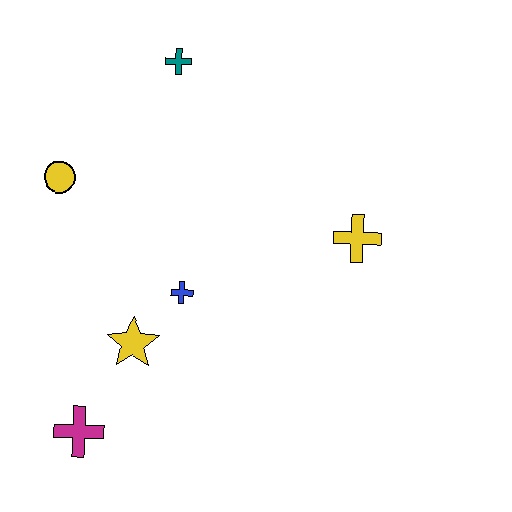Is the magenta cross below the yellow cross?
Yes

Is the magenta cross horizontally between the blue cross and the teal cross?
No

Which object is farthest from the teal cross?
The magenta cross is farthest from the teal cross.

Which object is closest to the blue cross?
The yellow star is closest to the blue cross.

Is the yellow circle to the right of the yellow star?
No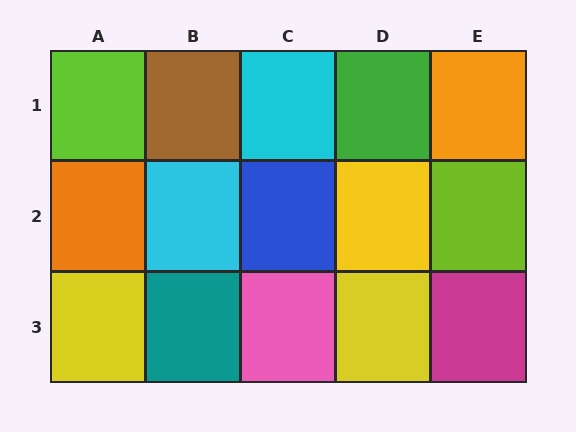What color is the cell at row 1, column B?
Brown.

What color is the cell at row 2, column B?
Cyan.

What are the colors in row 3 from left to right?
Yellow, teal, pink, yellow, magenta.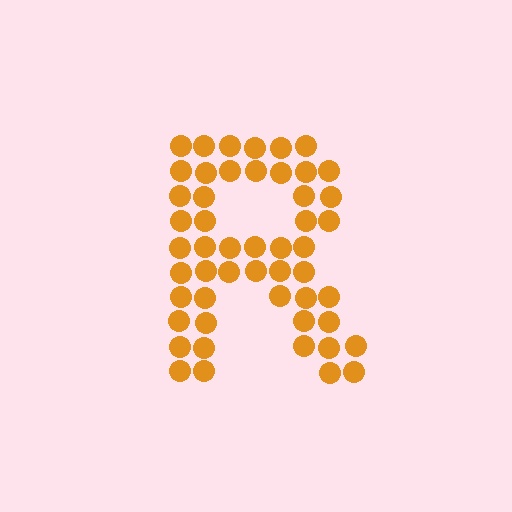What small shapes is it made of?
It is made of small circles.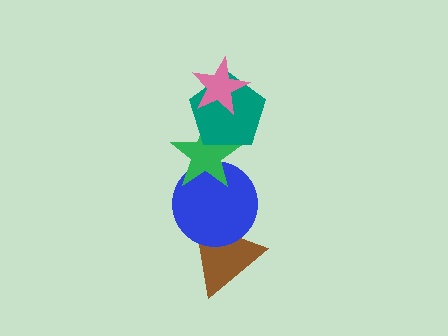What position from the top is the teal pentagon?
The teal pentagon is 2nd from the top.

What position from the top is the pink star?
The pink star is 1st from the top.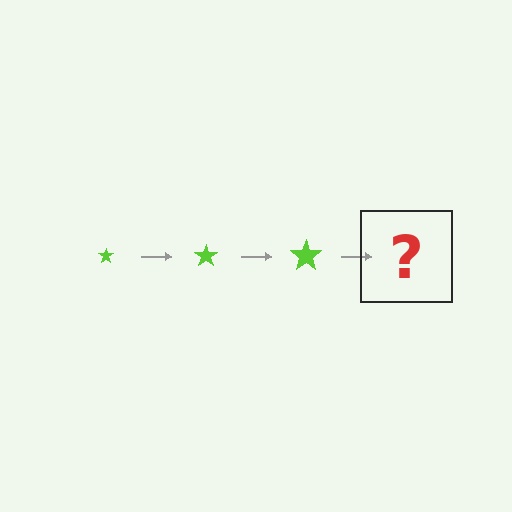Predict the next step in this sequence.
The next step is a lime star, larger than the previous one.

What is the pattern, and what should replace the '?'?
The pattern is that the star gets progressively larger each step. The '?' should be a lime star, larger than the previous one.